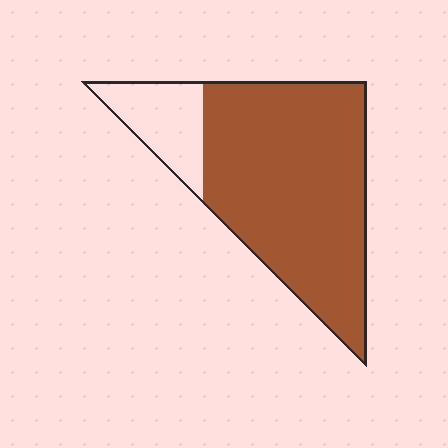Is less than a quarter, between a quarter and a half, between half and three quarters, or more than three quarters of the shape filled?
More than three quarters.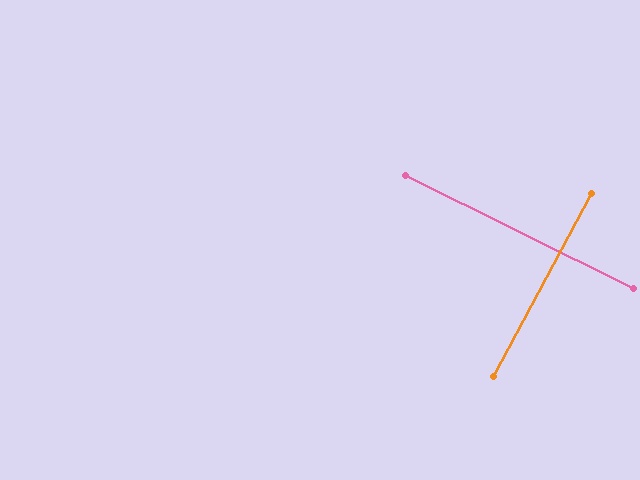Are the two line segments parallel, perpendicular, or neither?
Perpendicular — they meet at approximately 88°.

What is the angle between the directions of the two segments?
Approximately 88 degrees.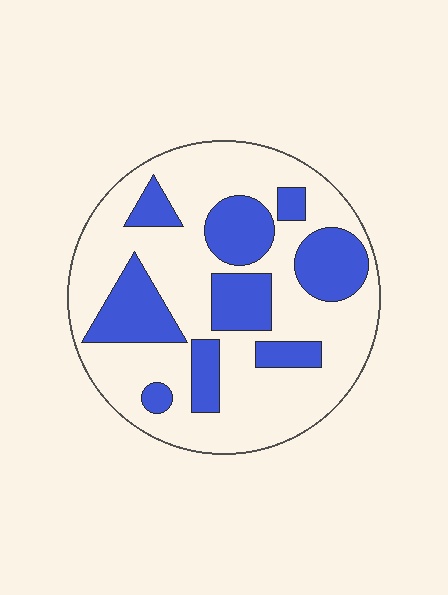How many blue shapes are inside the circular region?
9.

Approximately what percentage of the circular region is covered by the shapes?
Approximately 30%.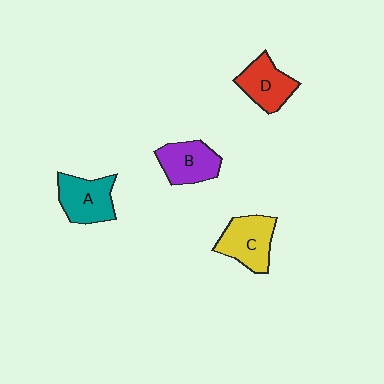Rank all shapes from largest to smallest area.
From largest to smallest: C (yellow), A (teal), B (purple), D (red).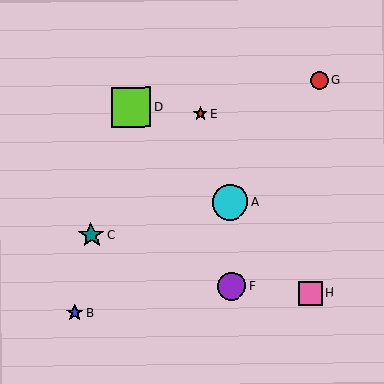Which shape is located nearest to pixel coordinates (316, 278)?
The pink square (labeled H) at (310, 293) is nearest to that location.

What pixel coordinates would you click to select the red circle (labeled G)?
Click at (319, 80) to select the red circle G.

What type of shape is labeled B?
Shape B is a blue star.